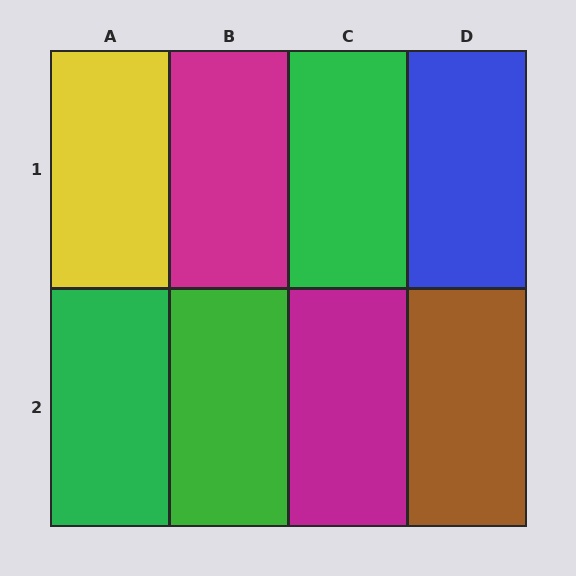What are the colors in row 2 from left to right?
Green, green, magenta, brown.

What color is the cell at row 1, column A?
Yellow.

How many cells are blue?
1 cell is blue.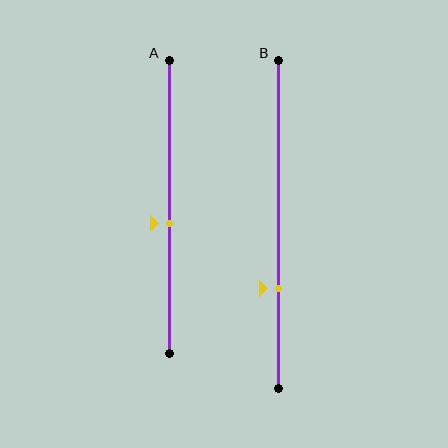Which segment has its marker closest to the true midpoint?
Segment A has its marker closest to the true midpoint.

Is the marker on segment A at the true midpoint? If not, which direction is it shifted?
No, the marker on segment A is shifted downward by about 6% of the segment length.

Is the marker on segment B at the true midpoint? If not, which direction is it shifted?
No, the marker on segment B is shifted downward by about 20% of the segment length.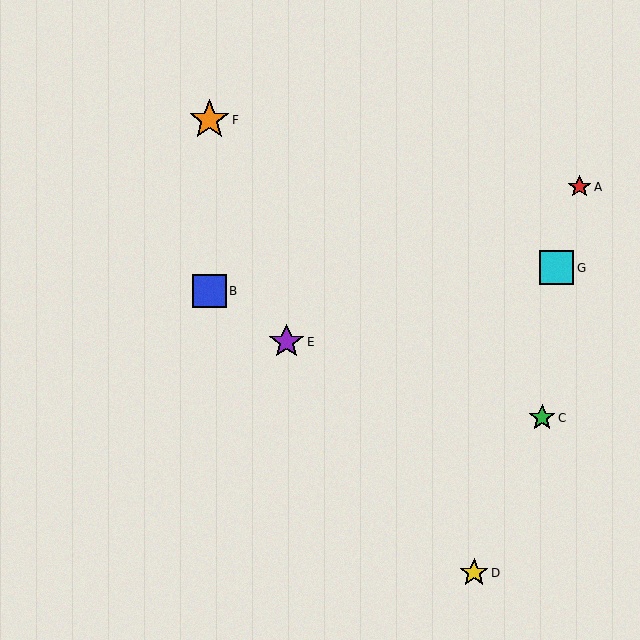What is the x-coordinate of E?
Object E is at x≈287.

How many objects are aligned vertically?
2 objects (B, F) are aligned vertically.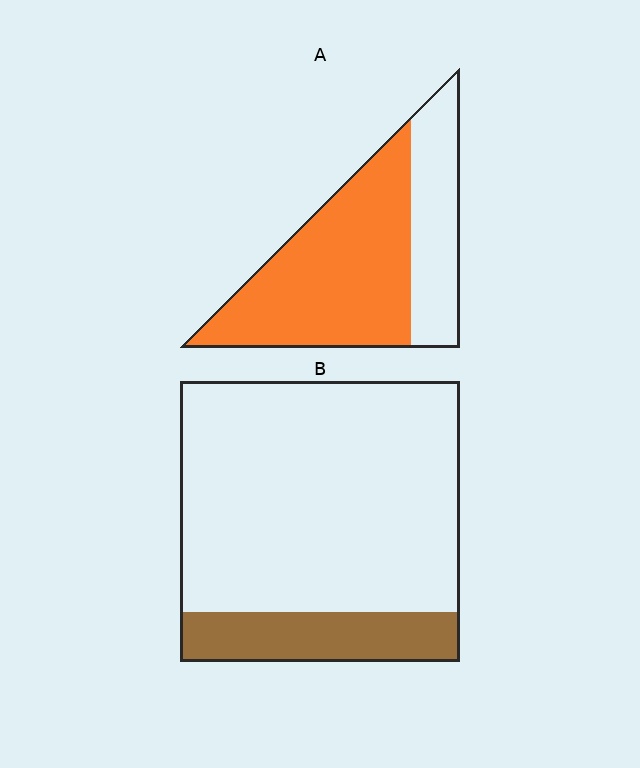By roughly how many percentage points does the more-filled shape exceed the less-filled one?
By roughly 50 percentage points (A over B).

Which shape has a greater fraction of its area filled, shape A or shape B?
Shape A.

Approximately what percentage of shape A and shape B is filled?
A is approximately 70% and B is approximately 20%.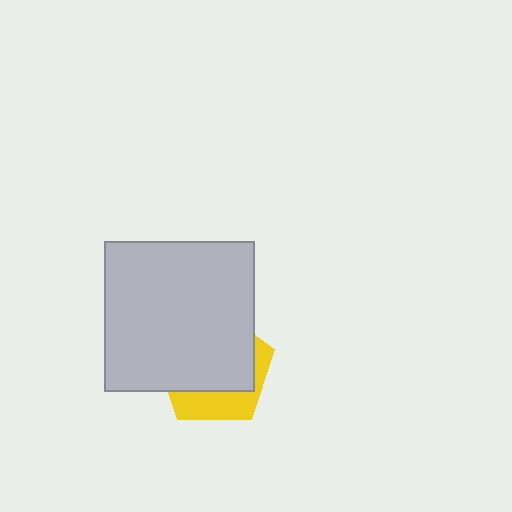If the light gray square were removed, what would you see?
You would see the complete yellow pentagon.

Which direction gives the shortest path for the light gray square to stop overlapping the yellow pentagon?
Moving toward the upper-left gives the shortest separation.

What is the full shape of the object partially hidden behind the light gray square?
The partially hidden object is a yellow pentagon.